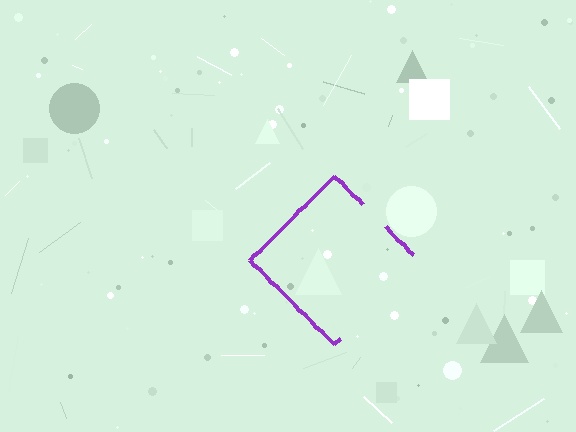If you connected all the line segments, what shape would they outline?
They would outline a diamond.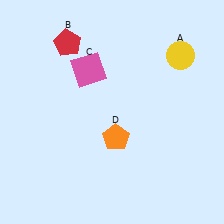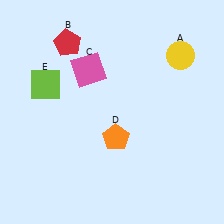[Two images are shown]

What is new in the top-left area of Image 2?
A lime square (E) was added in the top-left area of Image 2.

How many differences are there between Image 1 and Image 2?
There is 1 difference between the two images.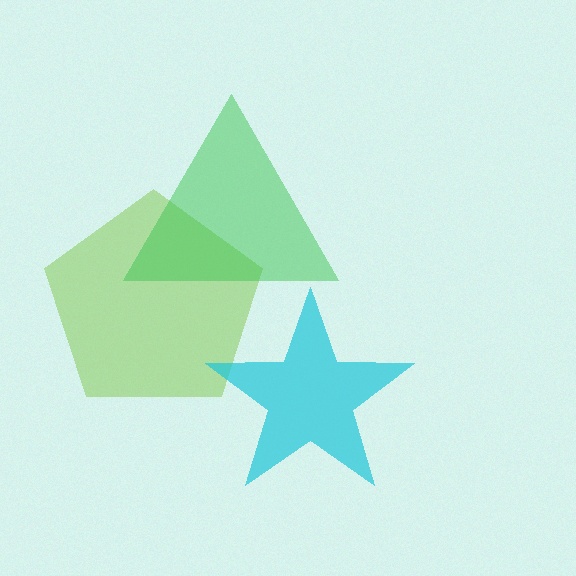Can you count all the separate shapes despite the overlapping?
Yes, there are 3 separate shapes.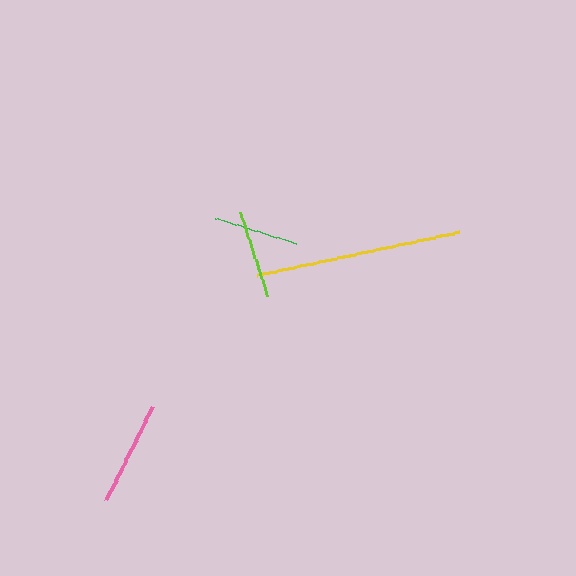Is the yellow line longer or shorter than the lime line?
The yellow line is longer than the lime line.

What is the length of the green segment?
The green segment is approximately 83 pixels long.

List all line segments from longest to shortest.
From longest to shortest: yellow, pink, lime, green.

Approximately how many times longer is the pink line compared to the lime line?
The pink line is approximately 1.2 times the length of the lime line.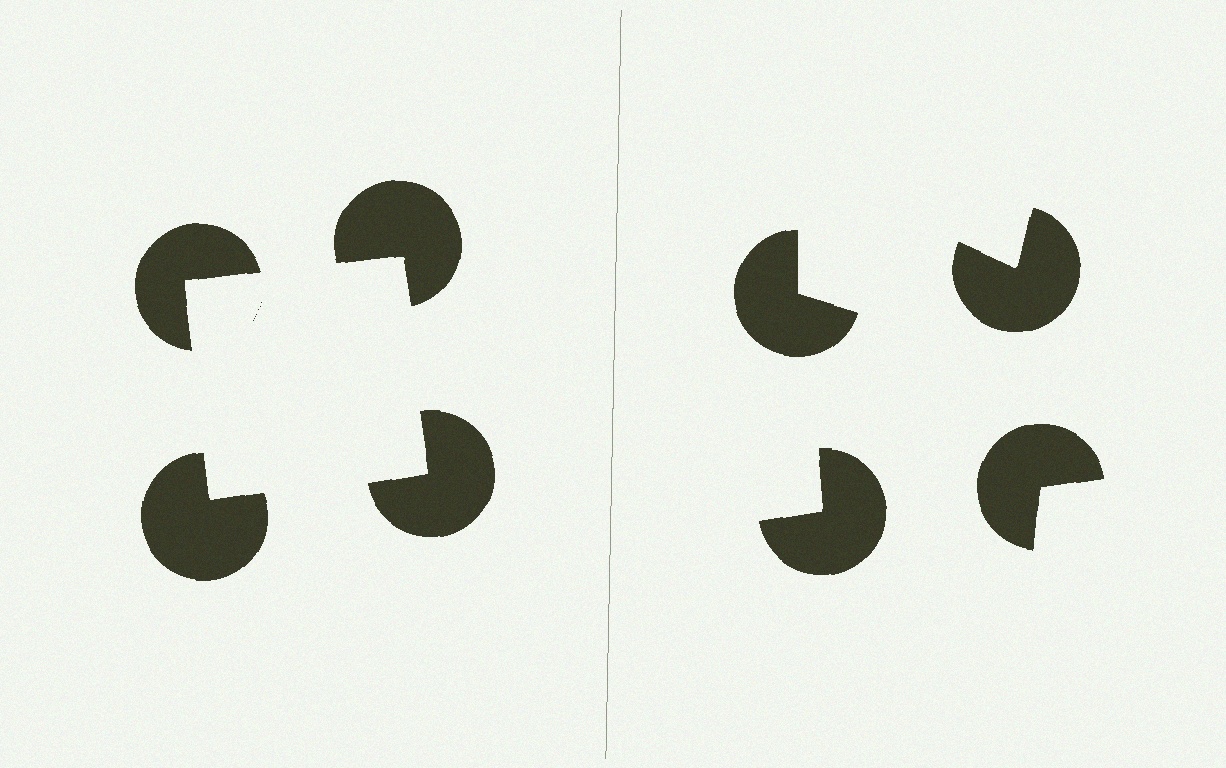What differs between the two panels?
The pac-man discs are positioned identically on both sides; only the wedge orientations differ. On the left they align to a square; on the right they are misaligned.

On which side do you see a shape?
An illusory square appears on the left side. On the right side the wedge cuts are rotated, so no coherent shape forms.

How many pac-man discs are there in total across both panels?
8 — 4 on each side.